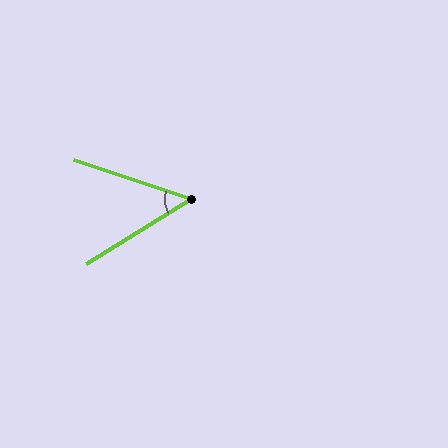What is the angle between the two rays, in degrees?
Approximately 50 degrees.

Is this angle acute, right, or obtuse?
It is acute.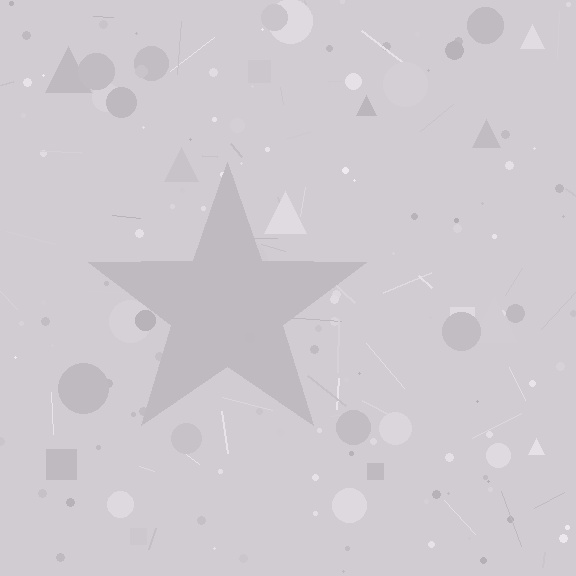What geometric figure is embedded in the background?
A star is embedded in the background.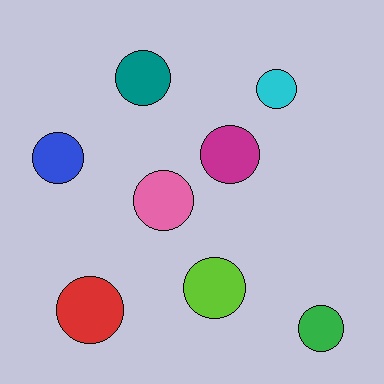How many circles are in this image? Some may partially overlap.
There are 8 circles.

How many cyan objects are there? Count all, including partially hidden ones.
There is 1 cyan object.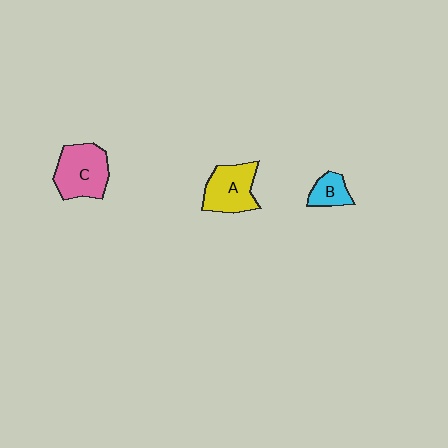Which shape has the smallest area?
Shape B (cyan).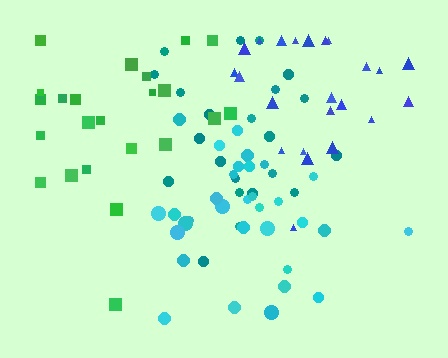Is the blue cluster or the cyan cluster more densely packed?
Cyan.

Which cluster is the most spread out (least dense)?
Teal.